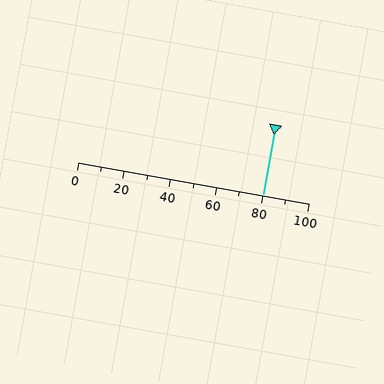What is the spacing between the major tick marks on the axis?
The major ticks are spaced 20 apart.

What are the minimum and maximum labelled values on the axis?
The axis runs from 0 to 100.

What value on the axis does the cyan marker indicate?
The marker indicates approximately 80.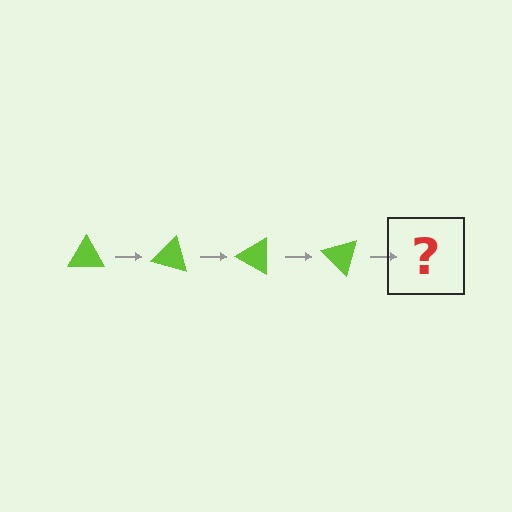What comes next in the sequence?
The next element should be a lime triangle rotated 60 degrees.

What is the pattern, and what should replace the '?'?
The pattern is that the triangle rotates 15 degrees each step. The '?' should be a lime triangle rotated 60 degrees.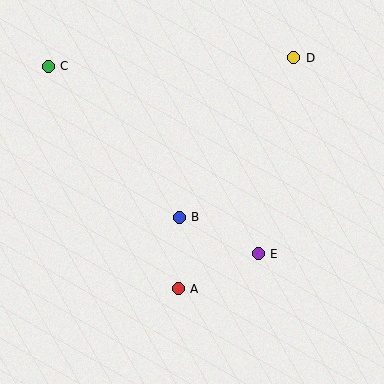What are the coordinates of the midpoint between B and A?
The midpoint between B and A is at (179, 253).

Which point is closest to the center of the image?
Point B at (179, 217) is closest to the center.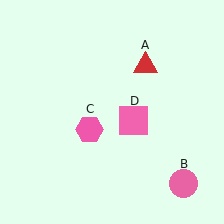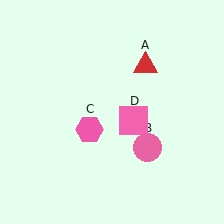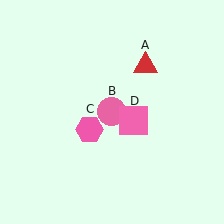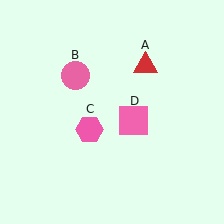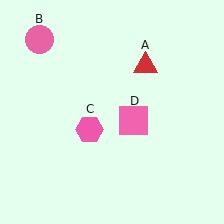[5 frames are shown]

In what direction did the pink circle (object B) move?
The pink circle (object B) moved up and to the left.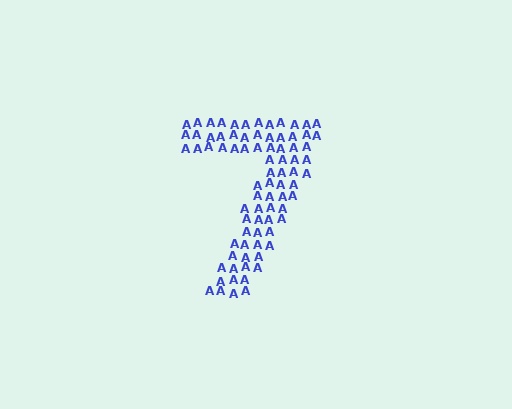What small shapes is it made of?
It is made of small letter A's.